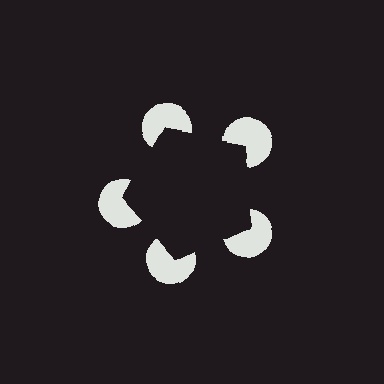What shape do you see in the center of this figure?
An illusory pentagon — its edges are inferred from the aligned wedge cuts in the pac-man discs, not physically drawn.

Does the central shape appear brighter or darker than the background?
It typically appears slightly darker than the background, even though no actual brightness change is drawn.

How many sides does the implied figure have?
5 sides.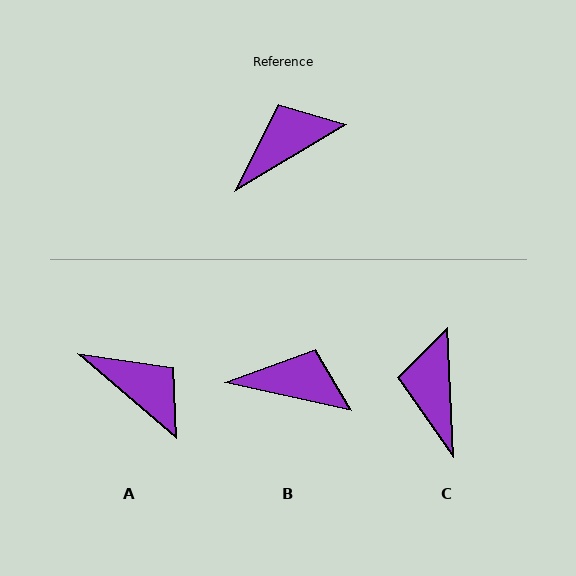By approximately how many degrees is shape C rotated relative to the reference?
Approximately 62 degrees counter-clockwise.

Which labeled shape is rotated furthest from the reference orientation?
A, about 72 degrees away.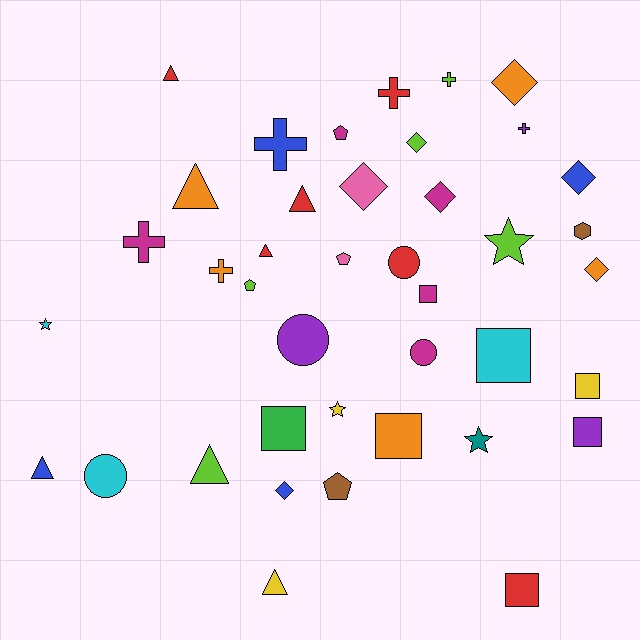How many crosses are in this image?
There are 6 crosses.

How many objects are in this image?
There are 40 objects.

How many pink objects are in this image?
There are 2 pink objects.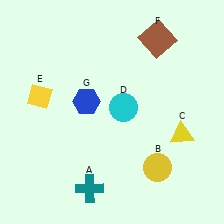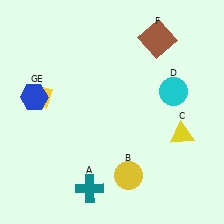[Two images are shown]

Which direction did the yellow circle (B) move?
The yellow circle (B) moved left.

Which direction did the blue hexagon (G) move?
The blue hexagon (G) moved left.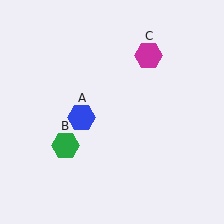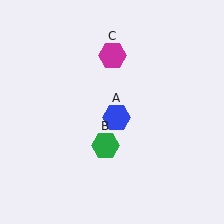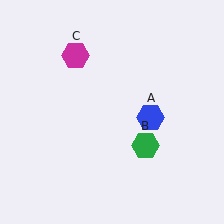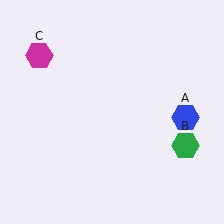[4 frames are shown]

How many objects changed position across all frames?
3 objects changed position: blue hexagon (object A), green hexagon (object B), magenta hexagon (object C).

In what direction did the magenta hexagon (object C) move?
The magenta hexagon (object C) moved left.